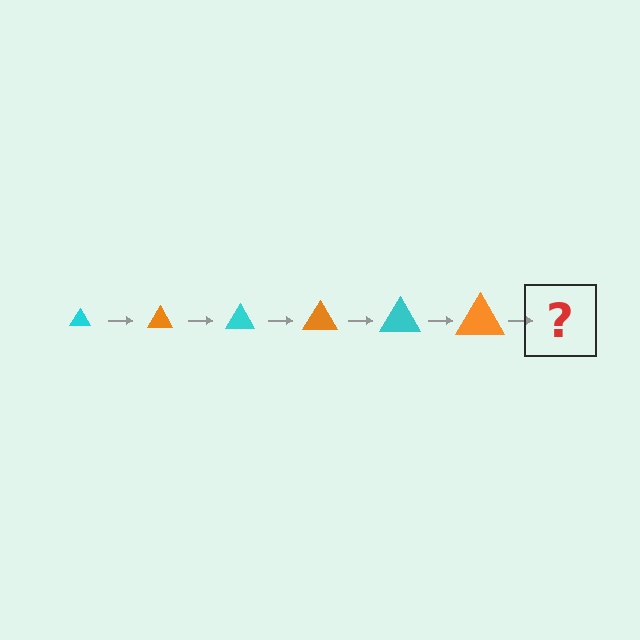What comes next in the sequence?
The next element should be a cyan triangle, larger than the previous one.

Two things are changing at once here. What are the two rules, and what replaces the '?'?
The two rules are that the triangle grows larger each step and the color cycles through cyan and orange. The '?' should be a cyan triangle, larger than the previous one.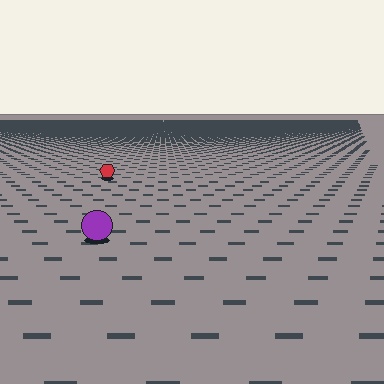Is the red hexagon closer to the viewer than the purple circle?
No. The purple circle is closer — you can tell from the texture gradient: the ground texture is coarser near it.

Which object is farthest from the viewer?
The red hexagon is farthest from the viewer. It appears smaller and the ground texture around it is denser.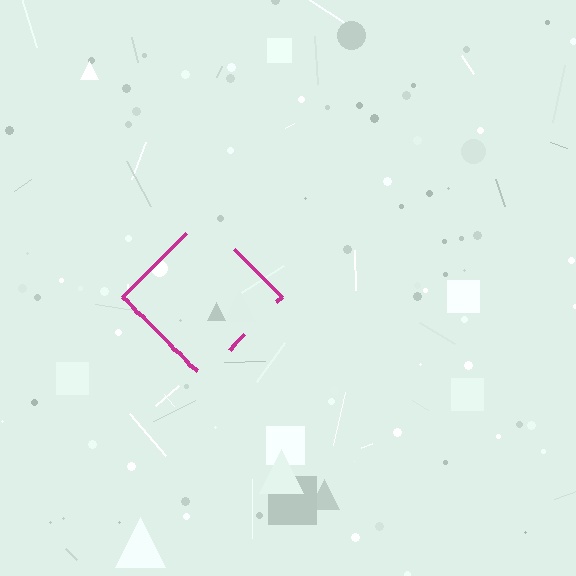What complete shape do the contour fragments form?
The contour fragments form a diamond.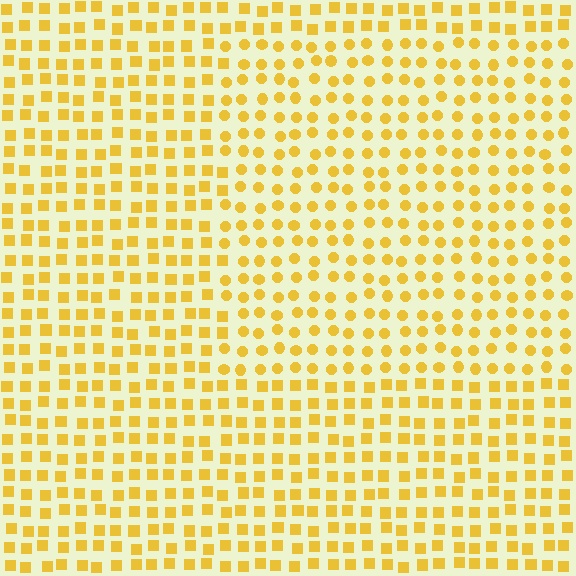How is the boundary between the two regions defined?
The boundary is defined by a change in element shape: circles inside vs. squares outside. All elements share the same color and spacing.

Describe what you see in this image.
The image is filled with small yellow elements arranged in a uniform grid. A rectangle-shaped region contains circles, while the surrounding area contains squares. The boundary is defined purely by the change in element shape.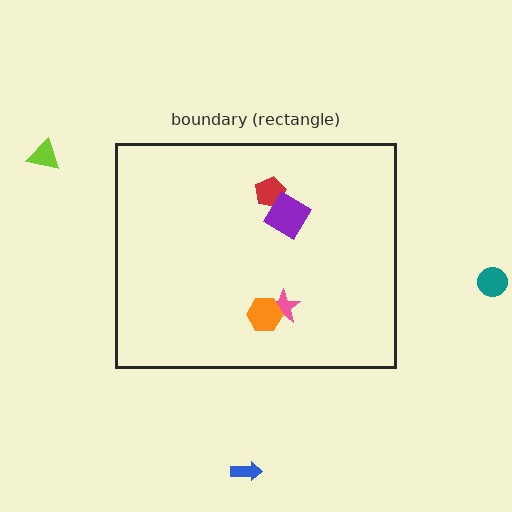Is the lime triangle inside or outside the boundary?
Outside.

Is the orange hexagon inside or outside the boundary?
Inside.